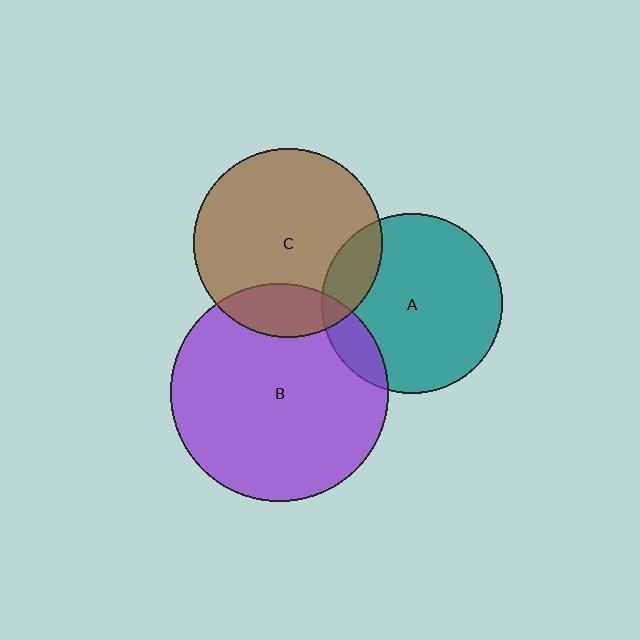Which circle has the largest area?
Circle B (purple).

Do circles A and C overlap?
Yes.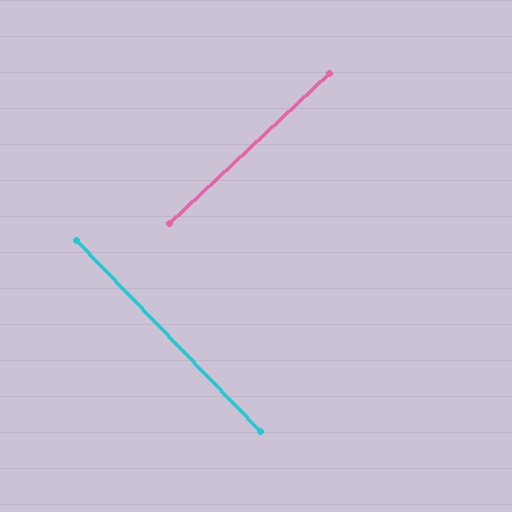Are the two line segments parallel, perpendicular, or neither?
Perpendicular — they meet at approximately 89°.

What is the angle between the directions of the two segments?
Approximately 89 degrees.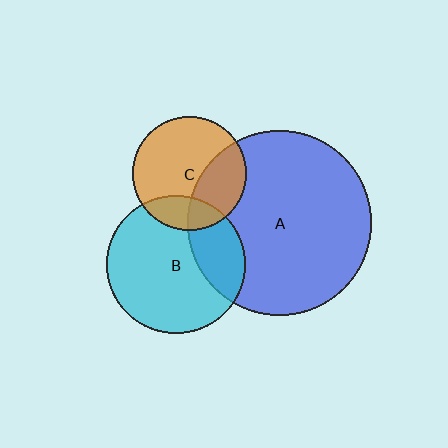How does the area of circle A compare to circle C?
Approximately 2.6 times.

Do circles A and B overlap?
Yes.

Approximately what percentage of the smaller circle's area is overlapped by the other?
Approximately 25%.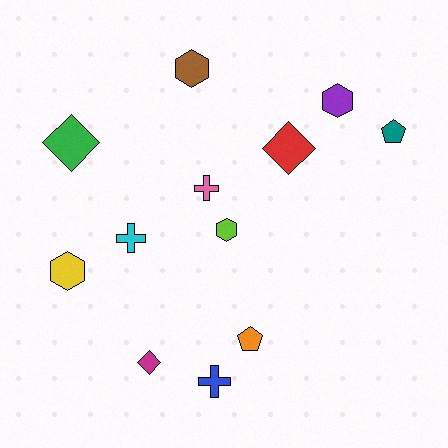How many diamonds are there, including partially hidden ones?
There are 3 diamonds.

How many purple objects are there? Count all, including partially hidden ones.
There is 1 purple object.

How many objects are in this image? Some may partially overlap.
There are 12 objects.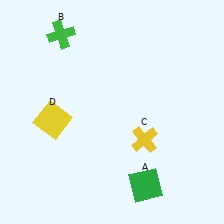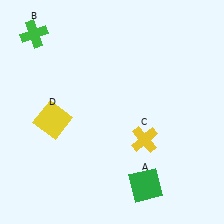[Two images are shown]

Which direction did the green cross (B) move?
The green cross (B) moved left.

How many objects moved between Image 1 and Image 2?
1 object moved between the two images.